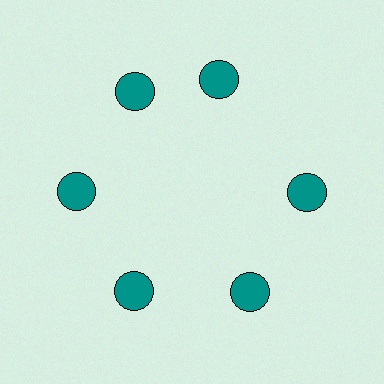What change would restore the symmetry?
The symmetry would be restored by rotating it back into even spacing with its neighbors so that all 6 circles sit at equal angles and equal distance from the center.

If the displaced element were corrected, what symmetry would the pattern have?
It would have 6-fold rotational symmetry — the pattern would map onto itself every 60 degrees.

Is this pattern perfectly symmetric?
No. The 6 teal circles are arranged in a ring, but one element near the 1 o'clock position is rotated out of alignment along the ring, breaking the 6-fold rotational symmetry.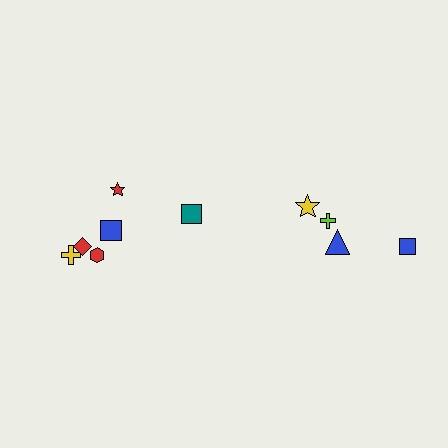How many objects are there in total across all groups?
There are 10 objects.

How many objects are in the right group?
There are 4 objects.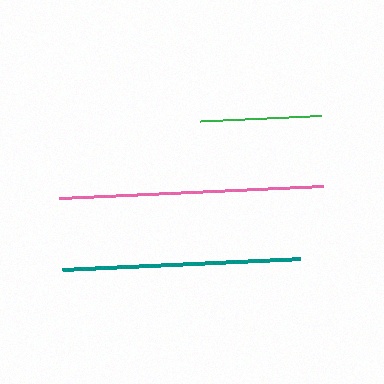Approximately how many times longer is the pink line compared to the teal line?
The pink line is approximately 1.1 times the length of the teal line.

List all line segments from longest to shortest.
From longest to shortest: pink, teal, green.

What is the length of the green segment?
The green segment is approximately 121 pixels long.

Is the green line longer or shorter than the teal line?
The teal line is longer than the green line.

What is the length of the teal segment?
The teal segment is approximately 237 pixels long.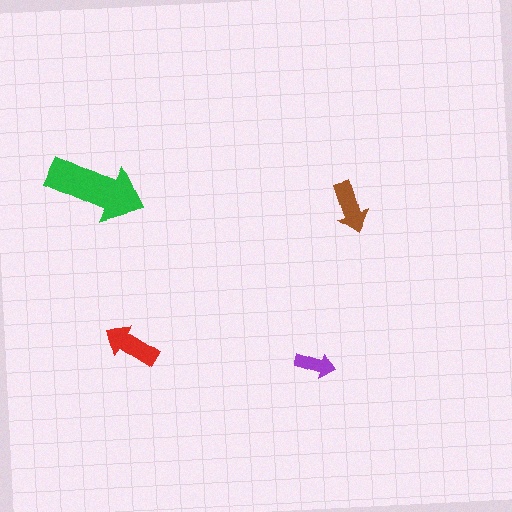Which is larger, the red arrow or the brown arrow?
The red one.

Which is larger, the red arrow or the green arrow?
The green one.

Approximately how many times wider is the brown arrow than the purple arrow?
About 1.5 times wider.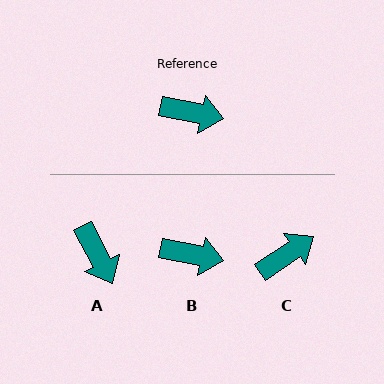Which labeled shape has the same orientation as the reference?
B.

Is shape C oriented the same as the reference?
No, it is off by about 46 degrees.